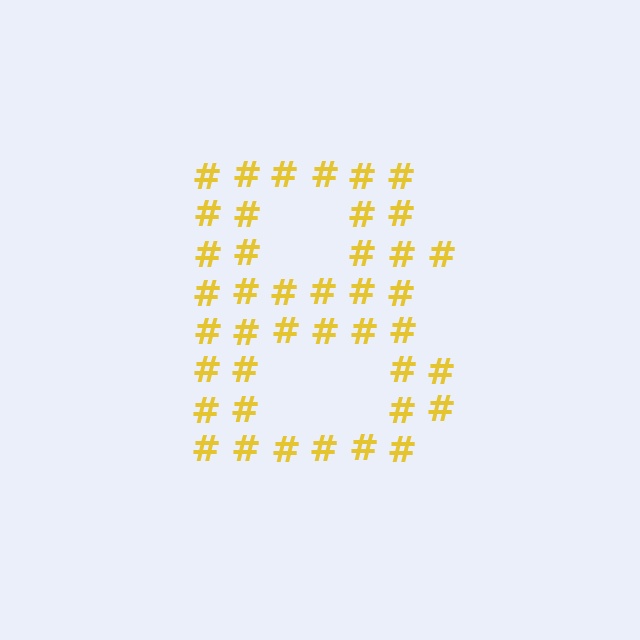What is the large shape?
The large shape is the letter B.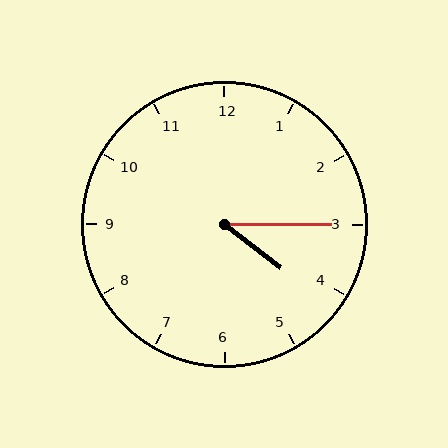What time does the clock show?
4:15.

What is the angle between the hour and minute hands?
Approximately 38 degrees.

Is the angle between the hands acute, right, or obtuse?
It is acute.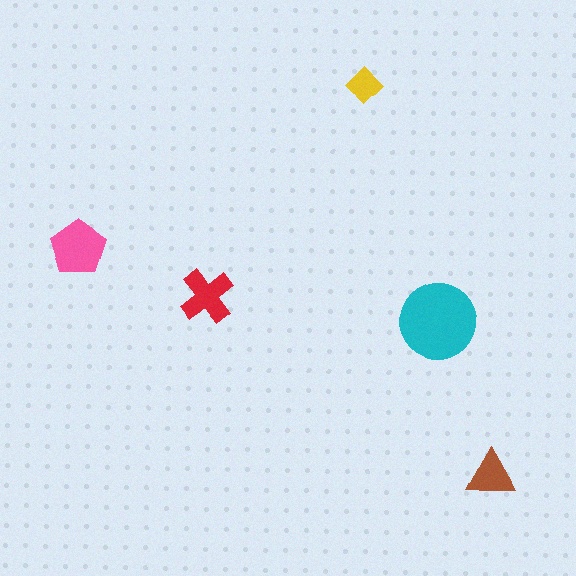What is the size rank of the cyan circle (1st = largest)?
1st.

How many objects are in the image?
There are 5 objects in the image.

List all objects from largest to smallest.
The cyan circle, the pink pentagon, the red cross, the brown triangle, the yellow diamond.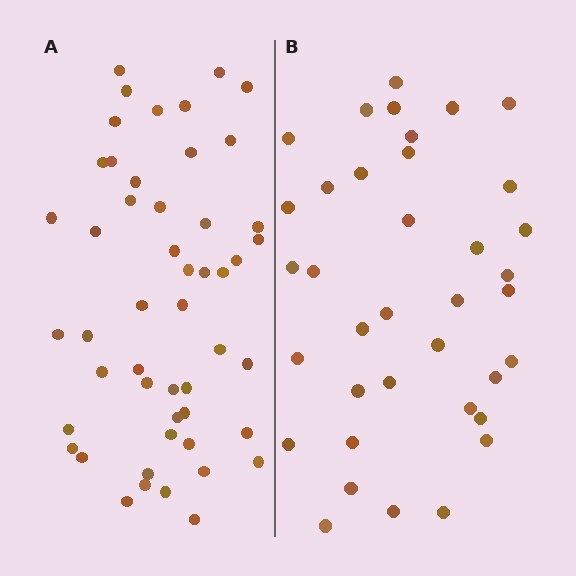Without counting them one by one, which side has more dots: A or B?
Region A (the left region) has more dots.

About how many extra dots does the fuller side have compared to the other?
Region A has approximately 15 more dots than region B.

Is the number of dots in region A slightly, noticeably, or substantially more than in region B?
Region A has noticeably more, but not dramatically so. The ratio is roughly 1.4 to 1.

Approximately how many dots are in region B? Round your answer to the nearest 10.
About 40 dots. (The exact count is 37, which rounds to 40.)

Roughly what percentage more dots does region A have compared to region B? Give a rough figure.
About 35% more.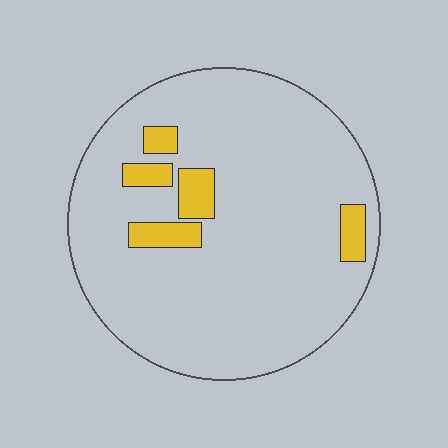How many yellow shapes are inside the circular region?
5.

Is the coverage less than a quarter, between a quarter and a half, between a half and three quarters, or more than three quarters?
Less than a quarter.